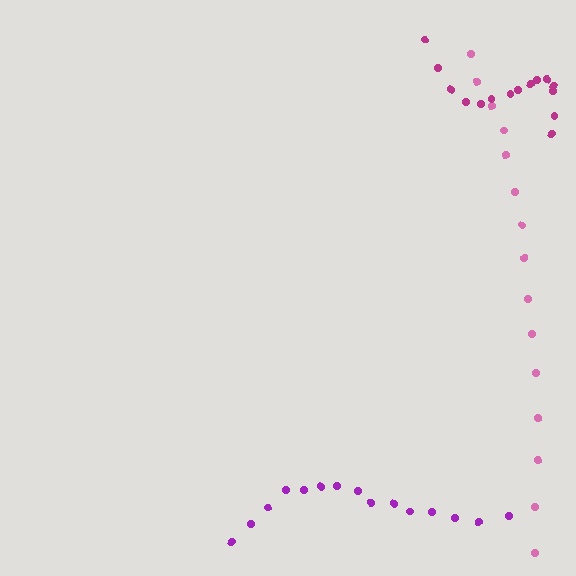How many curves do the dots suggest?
There are 3 distinct paths.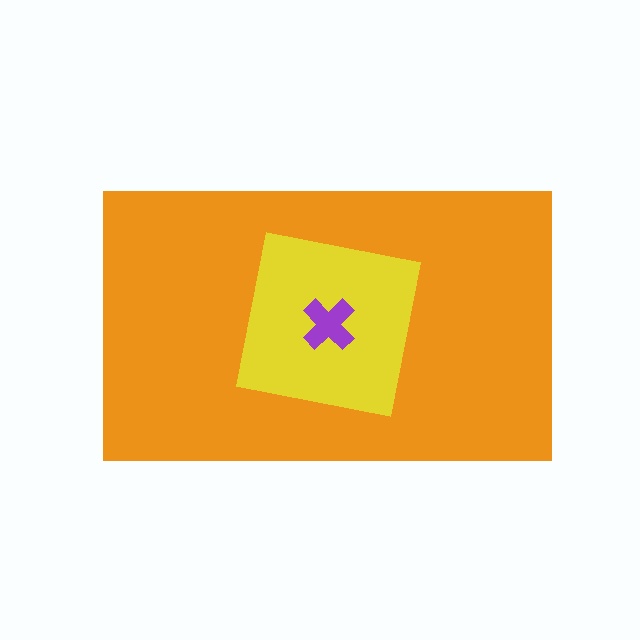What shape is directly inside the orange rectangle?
The yellow square.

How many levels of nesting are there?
3.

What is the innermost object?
The purple cross.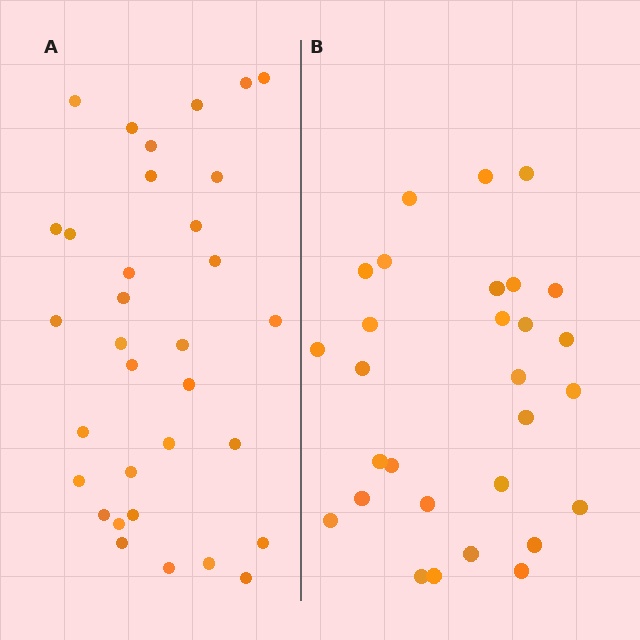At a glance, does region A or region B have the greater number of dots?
Region A (the left region) has more dots.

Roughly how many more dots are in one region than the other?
Region A has about 4 more dots than region B.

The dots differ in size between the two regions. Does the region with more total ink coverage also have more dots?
No. Region B has more total ink coverage because its dots are larger, but region A actually contains more individual dots. Total area can be misleading — the number of items is what matters here.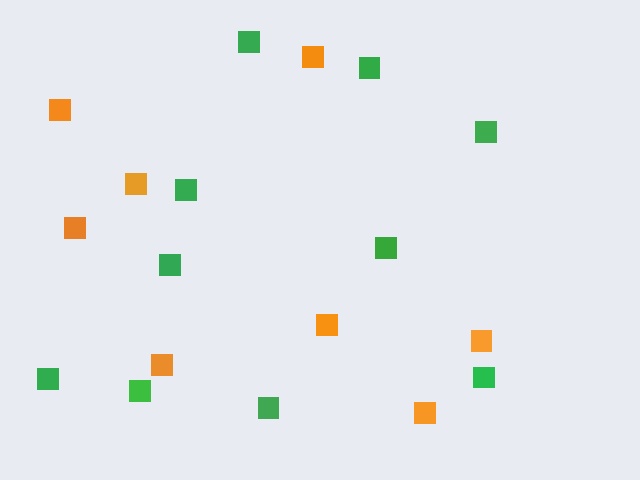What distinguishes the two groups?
There are 2 groups: one group of orange squares (8) and one group of green squares (10).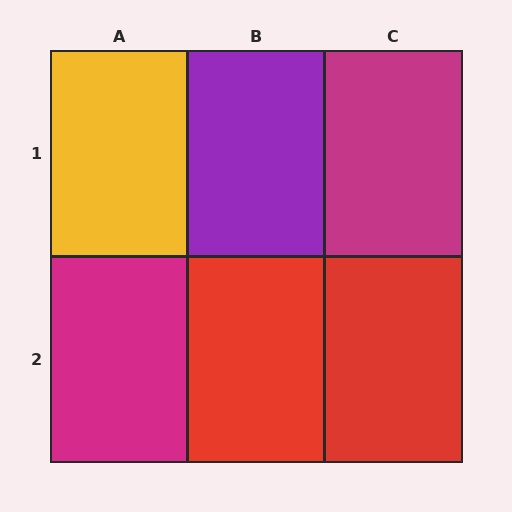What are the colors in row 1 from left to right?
Yellow, purple, magenta.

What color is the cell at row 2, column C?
Red.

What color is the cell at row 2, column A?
Magenta.